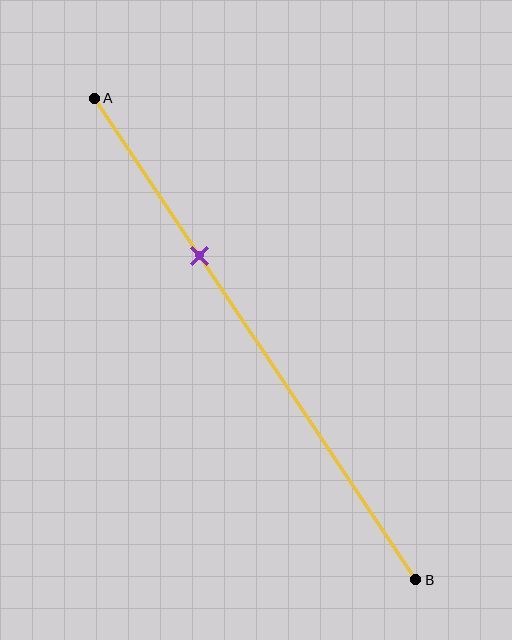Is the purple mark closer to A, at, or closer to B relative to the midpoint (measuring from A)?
The purple mark is closer to point A than the midpoint of segment AB.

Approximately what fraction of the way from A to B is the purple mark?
The purple mark is approximately 35% of the way from A to B.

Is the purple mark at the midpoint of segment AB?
No, the mark is at about 35% from A, not at the 50% midpoint.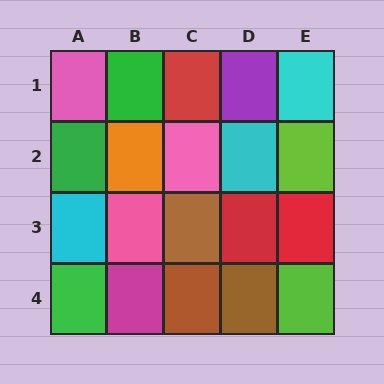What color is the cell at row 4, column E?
Lime.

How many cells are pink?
3 cells are pink.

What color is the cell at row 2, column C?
Pink.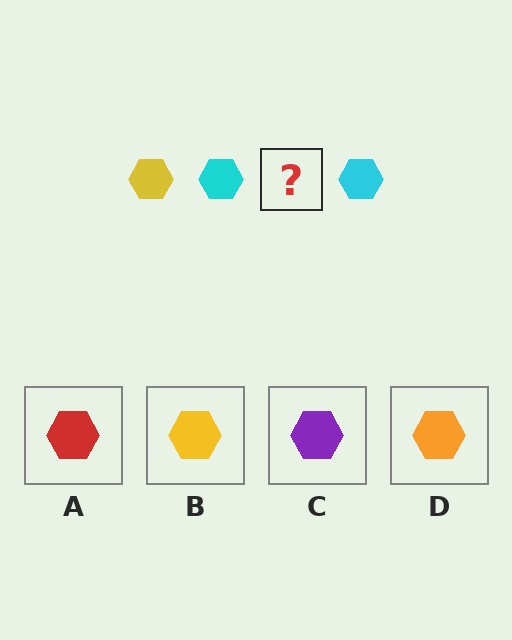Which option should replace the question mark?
Option B.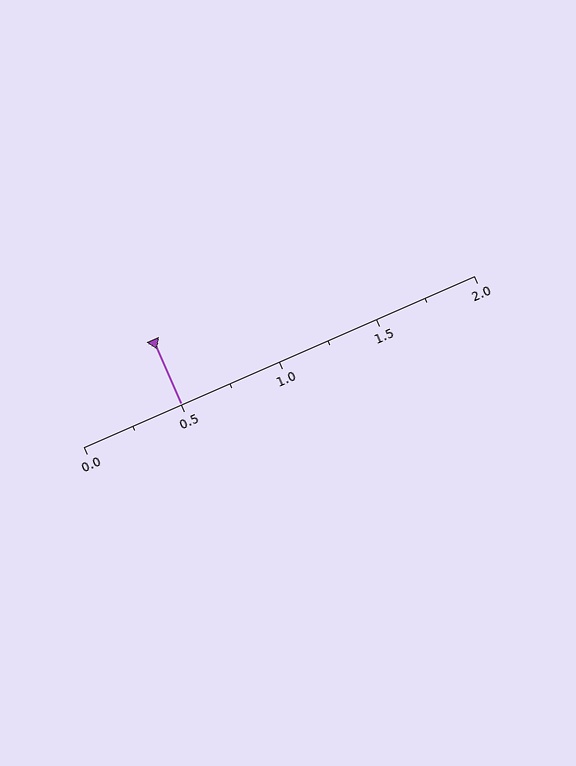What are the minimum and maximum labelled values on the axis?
The axis runs from 0.0 to 2.0.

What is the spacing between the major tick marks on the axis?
The major ticks are spaced 0.5 apart.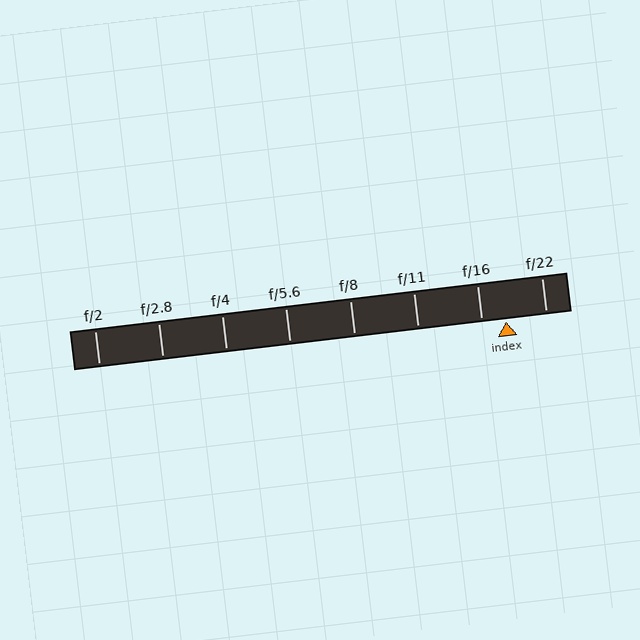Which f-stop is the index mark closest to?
The index mark is closest to f/16.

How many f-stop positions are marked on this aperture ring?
There are 8 f-stop positions marked.